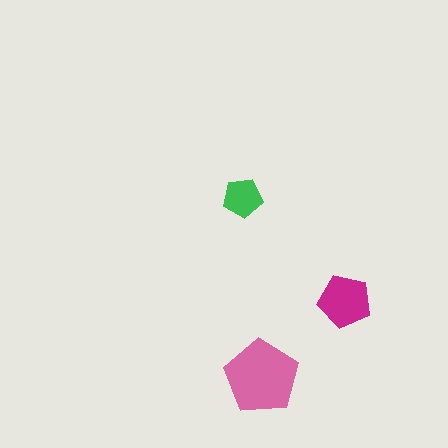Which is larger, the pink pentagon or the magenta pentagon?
The pink one.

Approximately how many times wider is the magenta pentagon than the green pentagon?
About 1.5 times wider.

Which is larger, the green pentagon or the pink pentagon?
The pink one.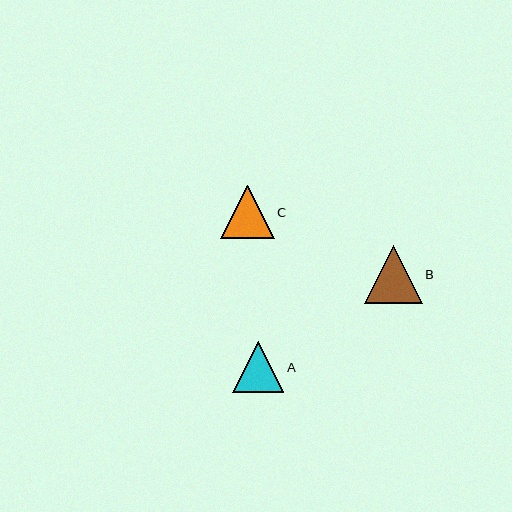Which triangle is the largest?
Triangle B is the largest with a size of approximately 58 pixels.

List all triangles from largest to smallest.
From largest to smallest: B, C, A.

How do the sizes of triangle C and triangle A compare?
Triangle C and triangle A are approximately the same size.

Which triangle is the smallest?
Triangle A is the smallest with a size of approximately 51 pixels.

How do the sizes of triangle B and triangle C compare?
Triangle B and triangle C are approximately the same size.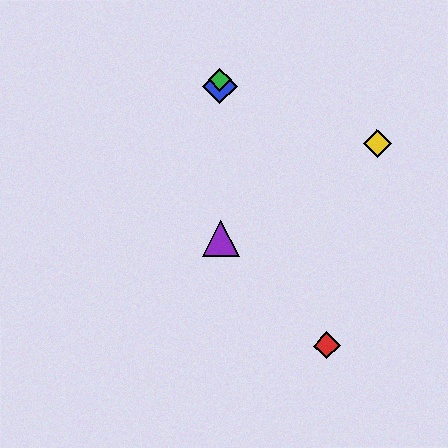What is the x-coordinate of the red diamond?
The red diamond is at x≈327.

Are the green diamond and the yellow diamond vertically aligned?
No, the green diamond is at x≈220 and the yellow diamond is at x≈377.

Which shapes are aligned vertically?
The blue diamond, the green diamond, the purple triangle are aligned vertically.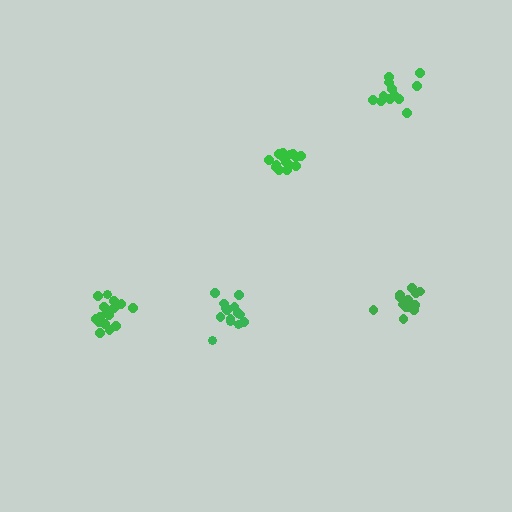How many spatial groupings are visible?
There are 5 spatial groupings.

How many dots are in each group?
Group 1: 17 dots, Group 2: 14 dots, Group 3: 12 dots, Group 4: 13 dots, Group 5: 16 dots (72 total).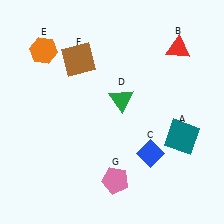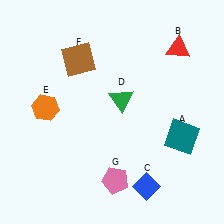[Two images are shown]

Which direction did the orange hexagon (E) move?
The orange hexagon (E) moved down.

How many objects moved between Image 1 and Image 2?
2 objects moved between the two images.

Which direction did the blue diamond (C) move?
The blue diamond (C) moved down.